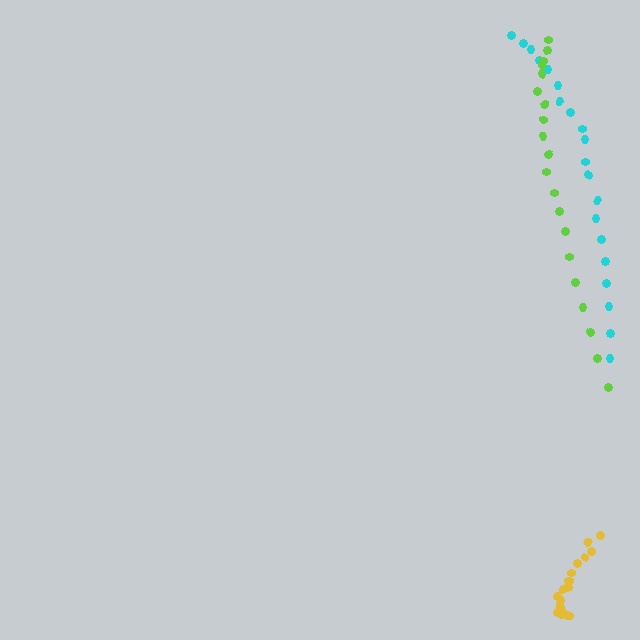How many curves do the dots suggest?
There are 3 distinct paths.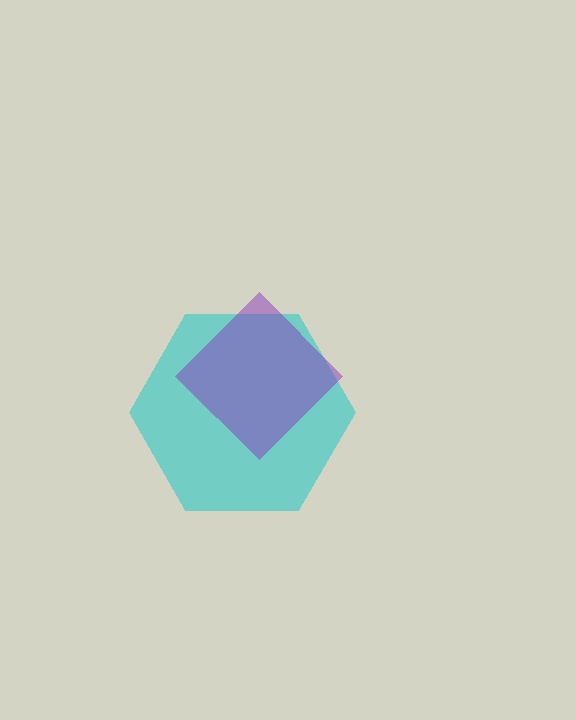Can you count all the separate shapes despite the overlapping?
Yes, there are 2 separate shapes.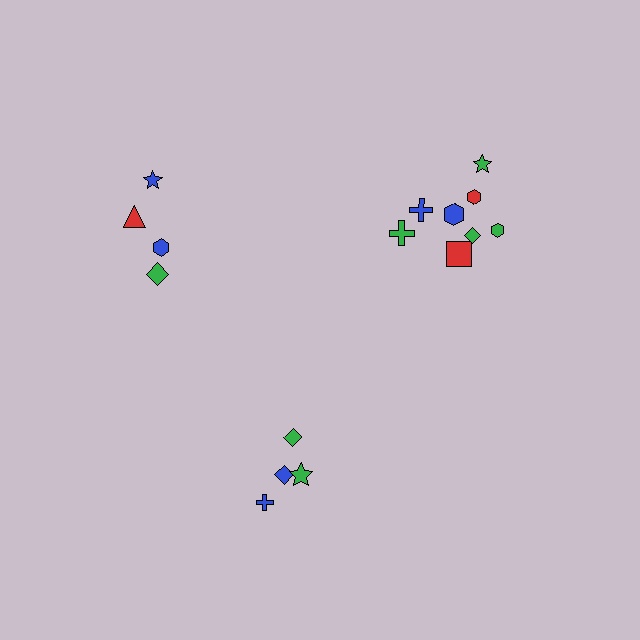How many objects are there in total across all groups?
There are 16 objects.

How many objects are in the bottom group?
There are 4 objects.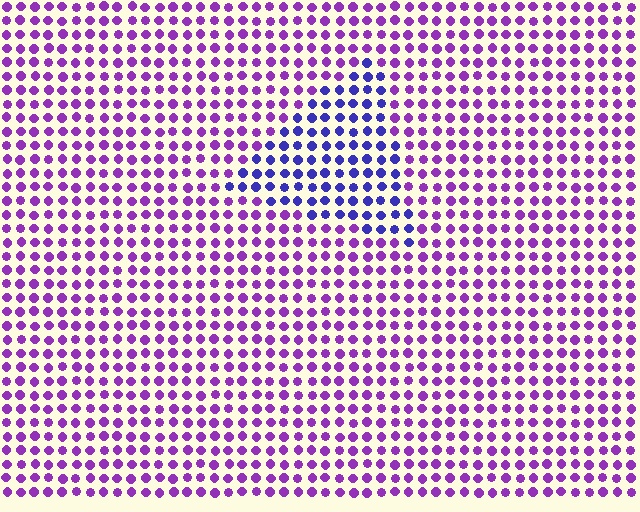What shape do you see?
I see a triangle.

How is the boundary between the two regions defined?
The boundary is defined purely by a slight shift in hue (about 40 degrees). Spacing, size, and orientation are identical on both sides.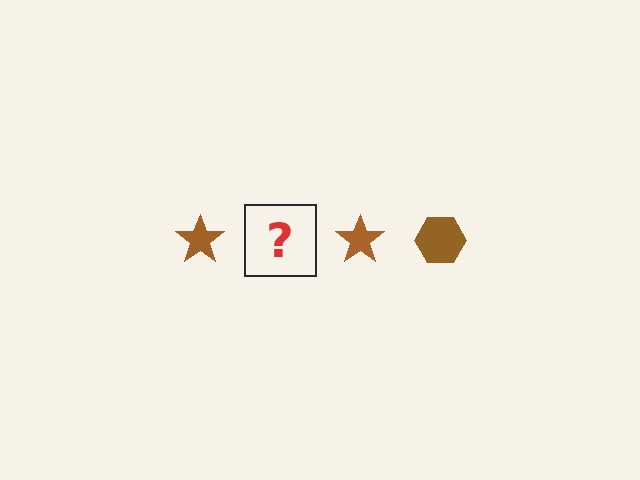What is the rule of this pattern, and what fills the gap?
The rule is that the pattern cycles through star, hexagon shapes in brown. The gap should be filled with a brown hexagon.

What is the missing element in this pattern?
The missing element is a brown hexagon.